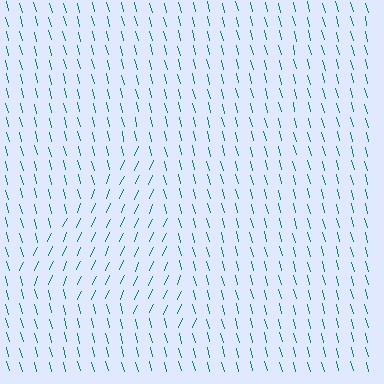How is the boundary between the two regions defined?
The boundary is defined purely by a change in line orientation (approximately 38 degrees difference). All lines are the same color and thickness.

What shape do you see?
I see a triangle.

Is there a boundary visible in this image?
Yes, there is a texture boundary formed by a change in line orientation.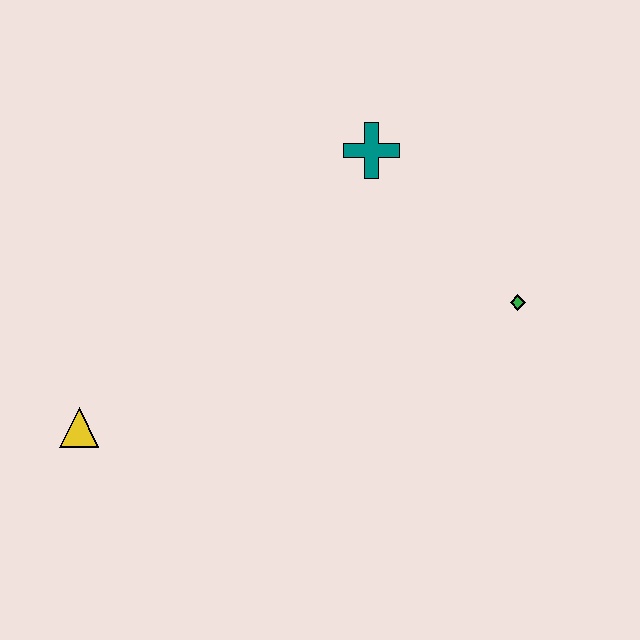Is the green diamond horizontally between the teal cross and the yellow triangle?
No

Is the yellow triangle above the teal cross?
No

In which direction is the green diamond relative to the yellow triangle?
The green diamond is to the right of the yellow triangle.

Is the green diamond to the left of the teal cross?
No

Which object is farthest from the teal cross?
The yellow triangle is farthest from the teal cross.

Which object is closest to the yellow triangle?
The teal cross is closest to the yellow triangle.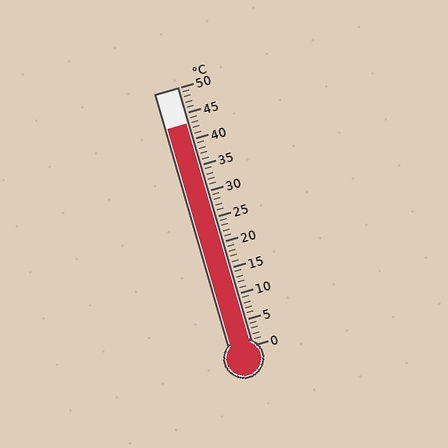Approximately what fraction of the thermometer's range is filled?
The thermometer is filled to approximately 85% of its range.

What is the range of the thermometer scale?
The thermometer scale ranges from 0°C to 50°C.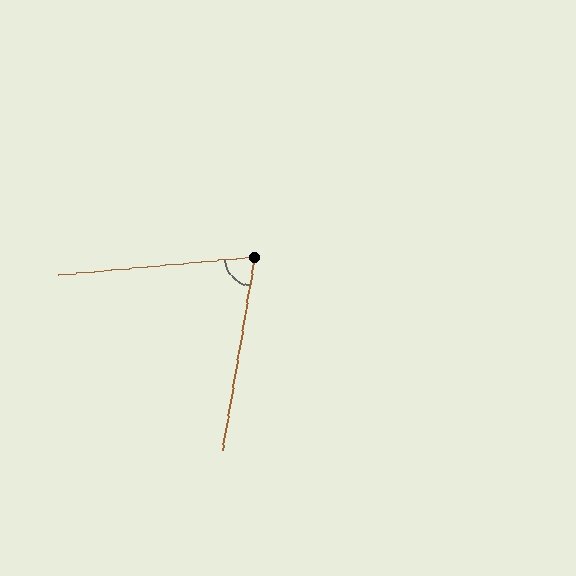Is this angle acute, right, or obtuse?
It is acute.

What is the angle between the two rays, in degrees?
Approximately 75 degrees.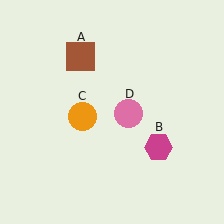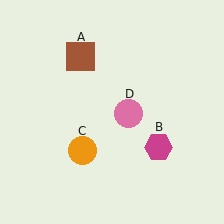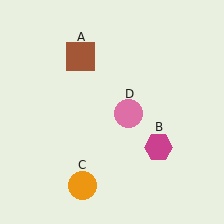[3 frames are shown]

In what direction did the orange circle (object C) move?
The orange circle (object C) moved down.